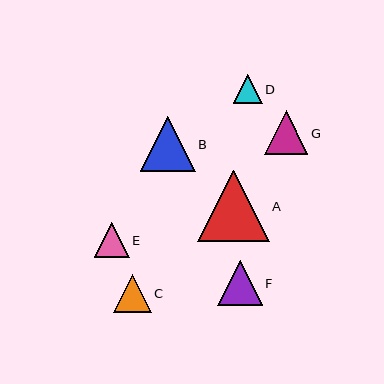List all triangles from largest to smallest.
From largest to smallest: A, B, F, G, C, E, D.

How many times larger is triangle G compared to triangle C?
Triangle G is approximately 1.1 times the size of triangle C.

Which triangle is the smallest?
Triangle D is the smallest with a size of approximately 29 pixels.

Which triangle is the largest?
Triangle A is the largest with a size of approximately 71 pixels.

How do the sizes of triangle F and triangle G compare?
Triangle F and triangle G are approximately the same size.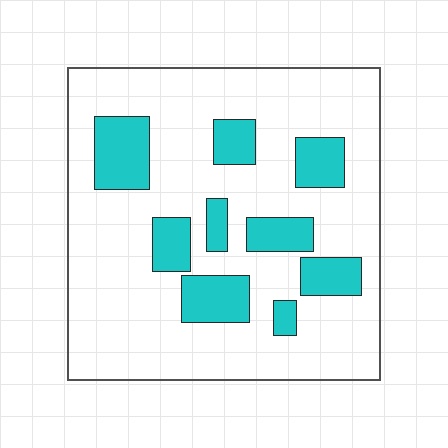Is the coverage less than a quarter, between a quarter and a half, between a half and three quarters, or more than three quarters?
Less than a quarter.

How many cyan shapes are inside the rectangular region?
9.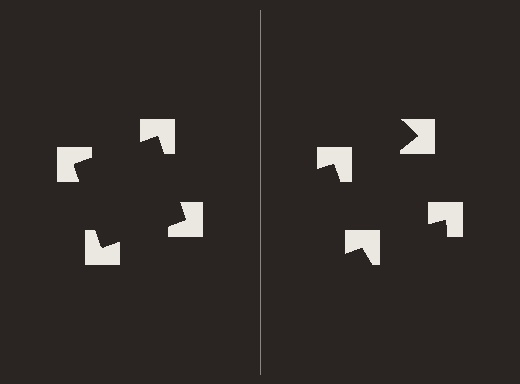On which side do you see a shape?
An illusory square appears on the left side. On the right side the wedge cuts are rotated, so no coherent shape forms.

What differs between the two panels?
The notched squares are positioned identically on both sides; only the wedge orientations differ. On the left they align to a square; on the right they are misaligned.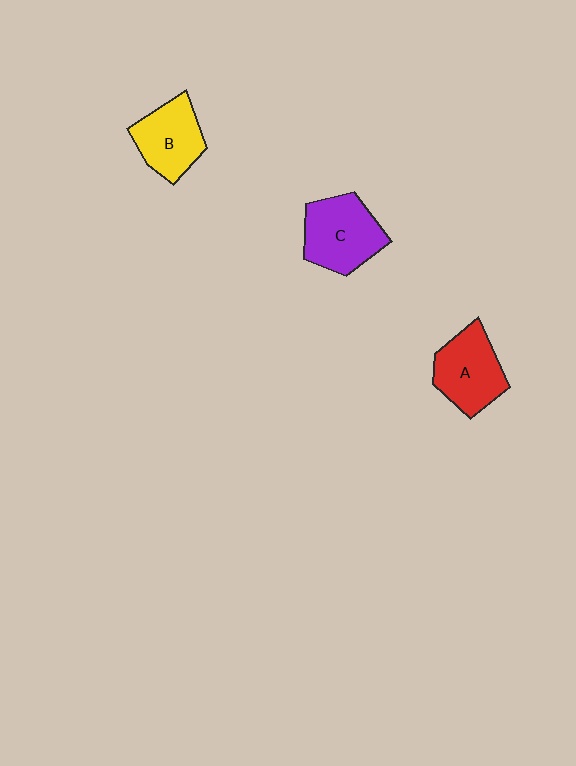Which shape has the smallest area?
Shape B (yellow).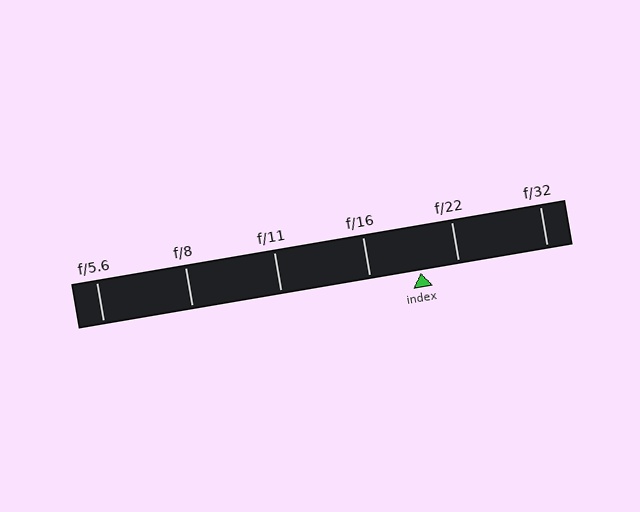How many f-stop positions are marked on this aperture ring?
There are 6 f-stop positions marked.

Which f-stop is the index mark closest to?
The index mark is closest to f/22.